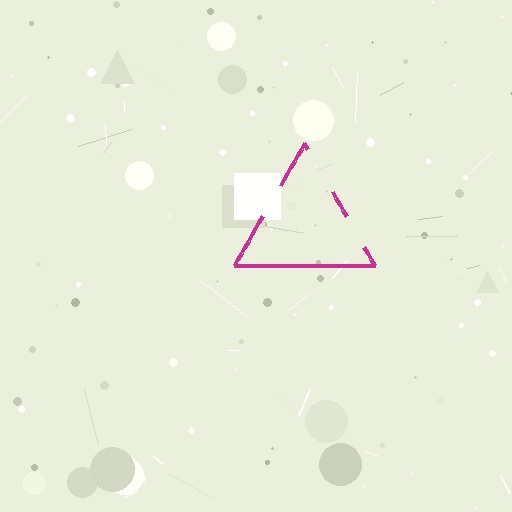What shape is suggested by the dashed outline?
The dashed outline suggests a triangle.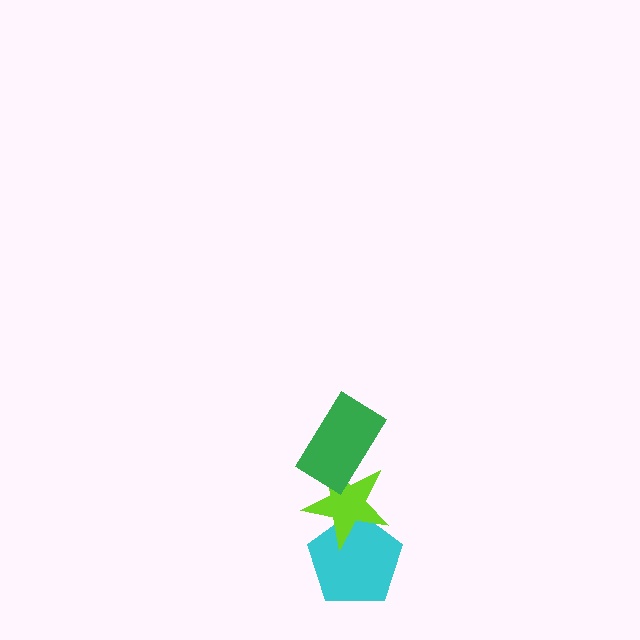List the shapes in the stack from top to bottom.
From top to bottom: the green rectangle, the lime star, the cyan pentagon.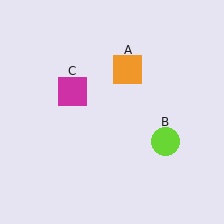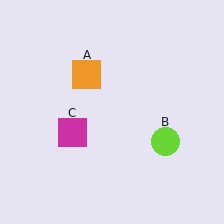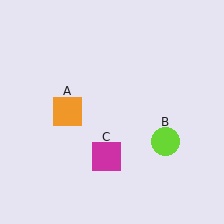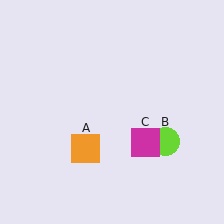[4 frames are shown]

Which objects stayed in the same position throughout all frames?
Lime circle (object B) remained stationary.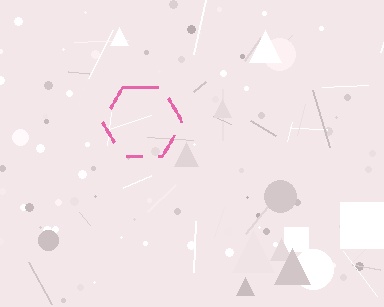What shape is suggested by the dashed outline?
The dashed outline suggests a hexagon.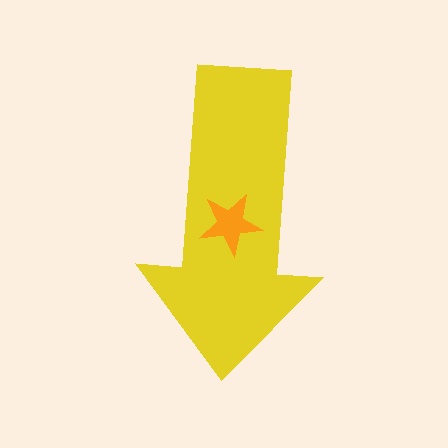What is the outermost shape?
The yellow arrow.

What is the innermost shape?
The orange star.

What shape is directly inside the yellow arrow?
The orange star.